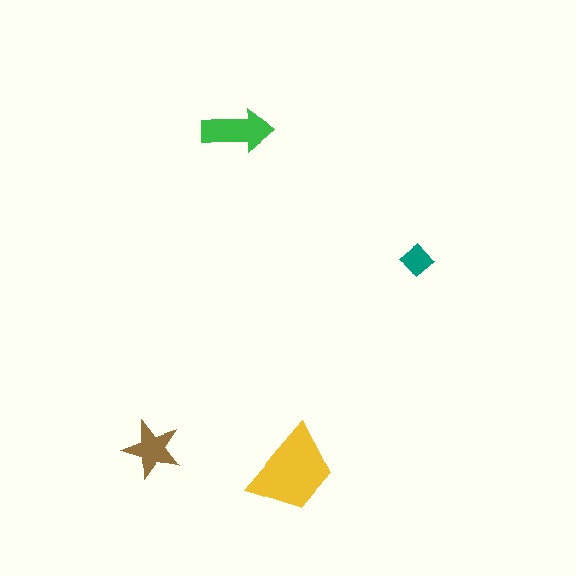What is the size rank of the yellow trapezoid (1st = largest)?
1st.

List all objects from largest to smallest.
The yellow trapezoid, the green arrow, the brown star, the teal diamond.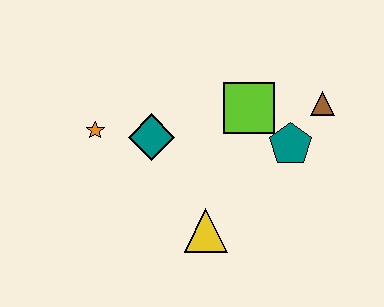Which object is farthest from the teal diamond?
The brown triangle is farthest from the teal diamond.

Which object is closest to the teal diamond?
The orange star is closest to the teal diamond.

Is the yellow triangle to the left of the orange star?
No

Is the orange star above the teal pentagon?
Yes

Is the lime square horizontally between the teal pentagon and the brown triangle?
No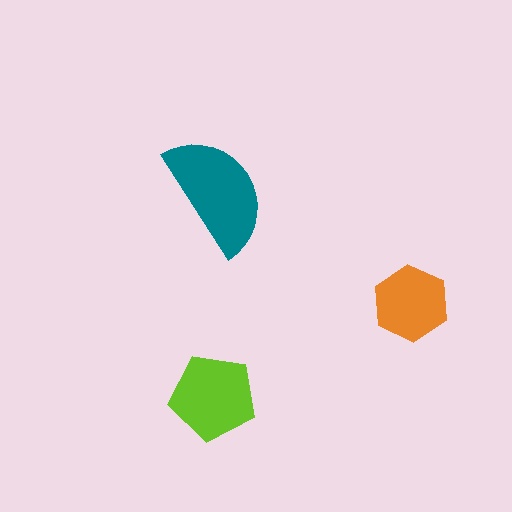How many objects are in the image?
There are 3 objects in the image.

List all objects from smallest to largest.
The orange hexagon, the lime pentagon, the teal semicircle.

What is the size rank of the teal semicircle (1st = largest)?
1st.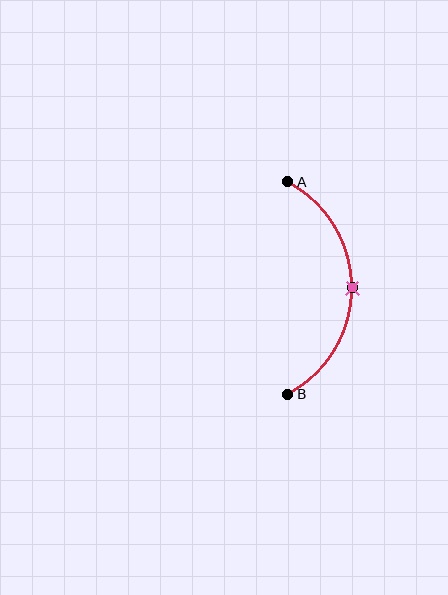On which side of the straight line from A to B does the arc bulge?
The arc bulges to the right of the straight line connecting A and B.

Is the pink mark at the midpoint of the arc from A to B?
Yes. The pink mark lies on the arc at equal arc-length from both A and B — it is the arc midpoint.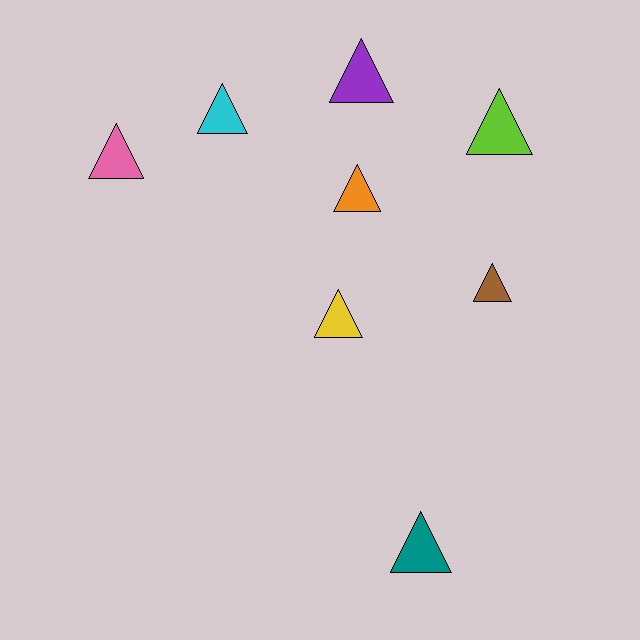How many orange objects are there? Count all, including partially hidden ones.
There is 1 orange object.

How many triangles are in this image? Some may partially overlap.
There are 8 triangles.